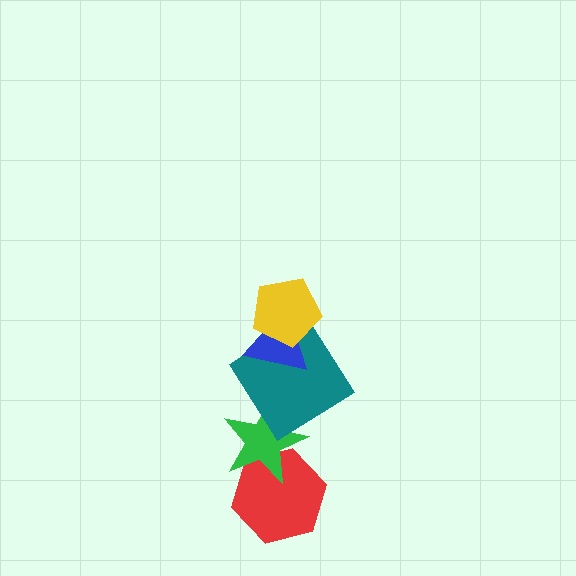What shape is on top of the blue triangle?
The yellow pentagon is on top of the blue triangle.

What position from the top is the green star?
The green star is 4th from the top.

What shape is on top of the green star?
The teal diamond is on top of the green star.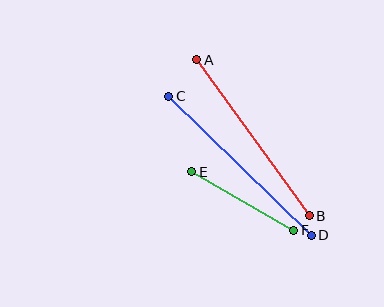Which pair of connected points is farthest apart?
Points C and D are farthest apart.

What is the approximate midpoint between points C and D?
The midpoint is at approximately (240, 166) pixels.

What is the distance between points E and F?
The distance is approximately 118 pixels.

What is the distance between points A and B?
The distance is approximately 193 pixels.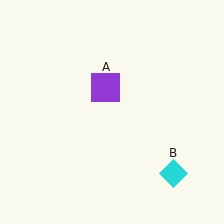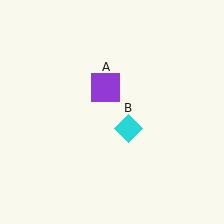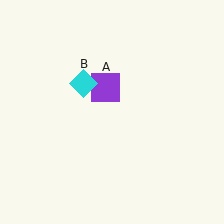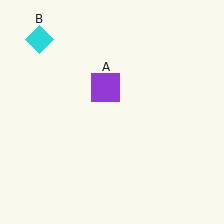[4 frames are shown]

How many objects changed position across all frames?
1 object changed position: cyan diamond (object B).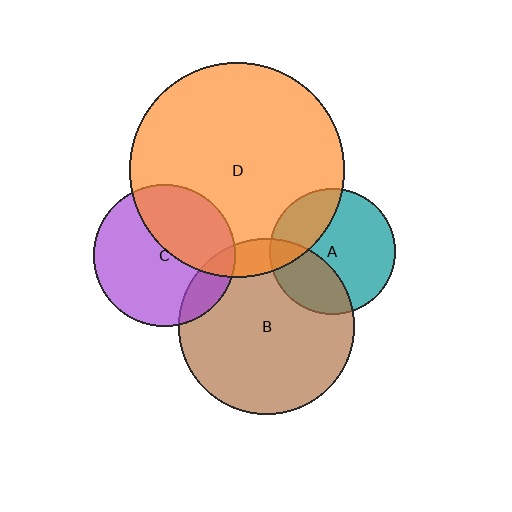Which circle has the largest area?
Circle D (orange).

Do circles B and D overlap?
Yes.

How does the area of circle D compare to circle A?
Approximately 2.9 times.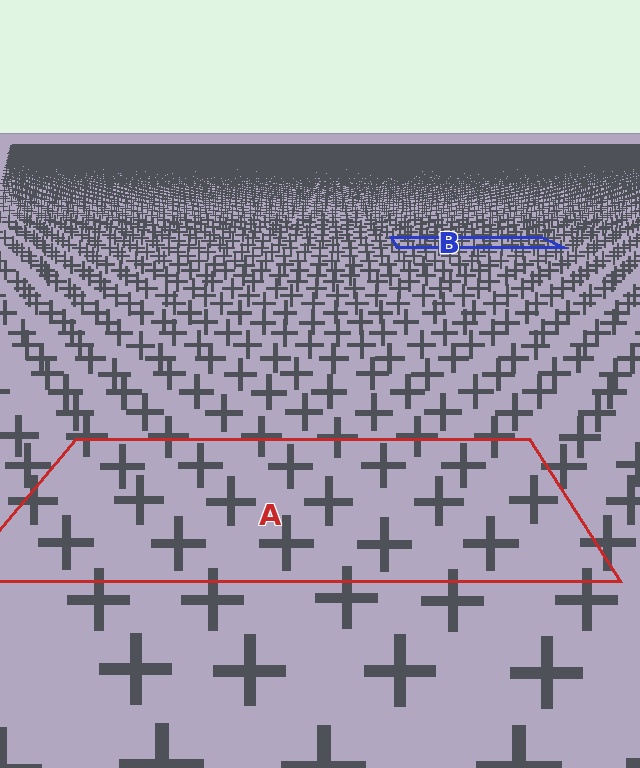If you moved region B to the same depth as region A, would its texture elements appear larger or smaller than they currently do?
They would appear larger. At a closer depth, the same texture elements are projected at a bigger on-screen size.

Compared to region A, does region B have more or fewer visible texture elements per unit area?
Region B has more texture elements per unit area — they are packed more densely because it is farther away.